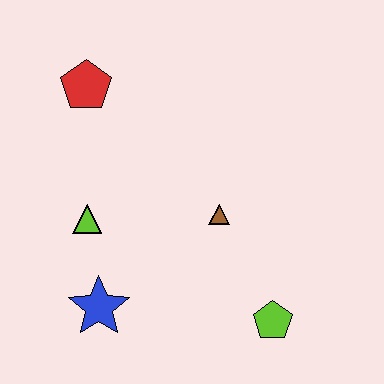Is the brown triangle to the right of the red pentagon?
Yes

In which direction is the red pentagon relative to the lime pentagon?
The red pentagon is above the lime pentagon.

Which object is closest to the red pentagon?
The lime triangle is closest to the red pentagon.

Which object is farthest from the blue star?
The red pentagon is farthest from the blue star.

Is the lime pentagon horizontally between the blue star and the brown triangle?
No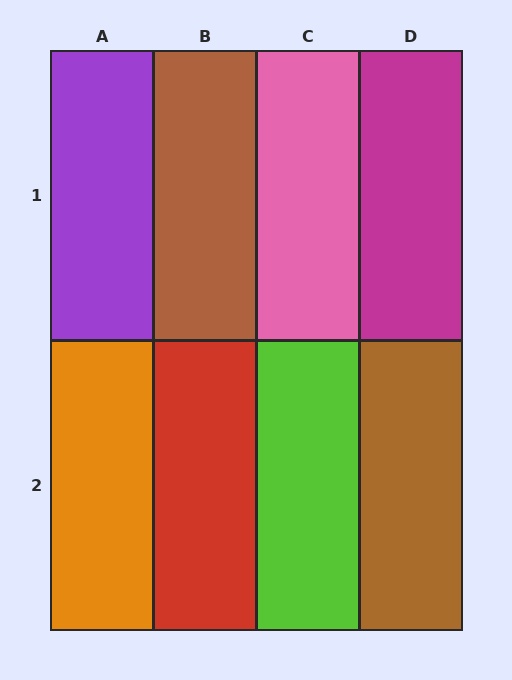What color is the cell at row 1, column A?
Purple.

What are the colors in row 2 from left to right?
Orange, red, lime, brown.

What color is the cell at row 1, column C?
Pink.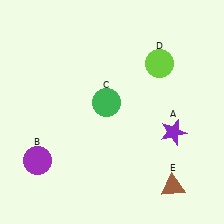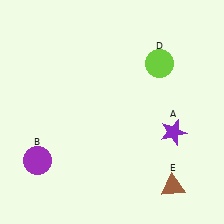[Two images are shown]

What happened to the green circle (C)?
The green circle (C) was removed in Image 2. It was in the top-left area of Image 1.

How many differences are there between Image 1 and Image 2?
There is 1 difference between the two images.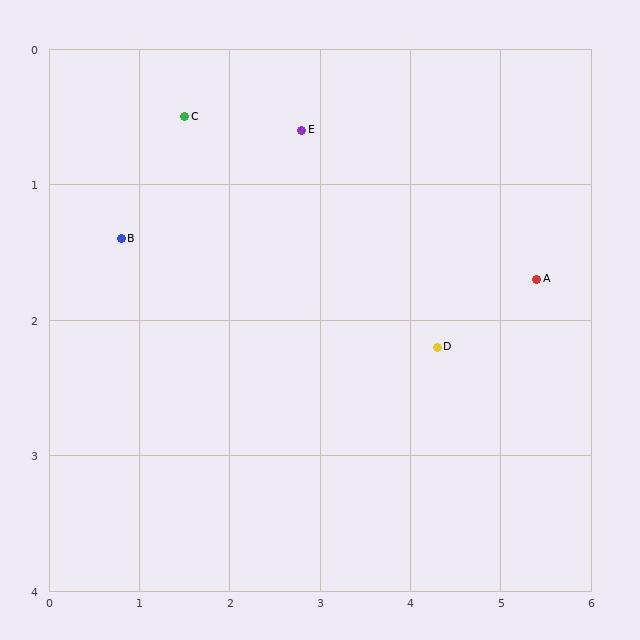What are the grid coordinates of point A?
Point A is at approximately (5.4, 1.7).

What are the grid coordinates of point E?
Point E is at approximately (2.8, 0.6).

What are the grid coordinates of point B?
Point B is at approximately (0.8, 1.4).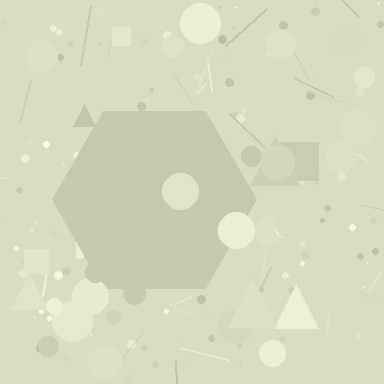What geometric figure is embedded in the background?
A hexagon is embedded in the background.